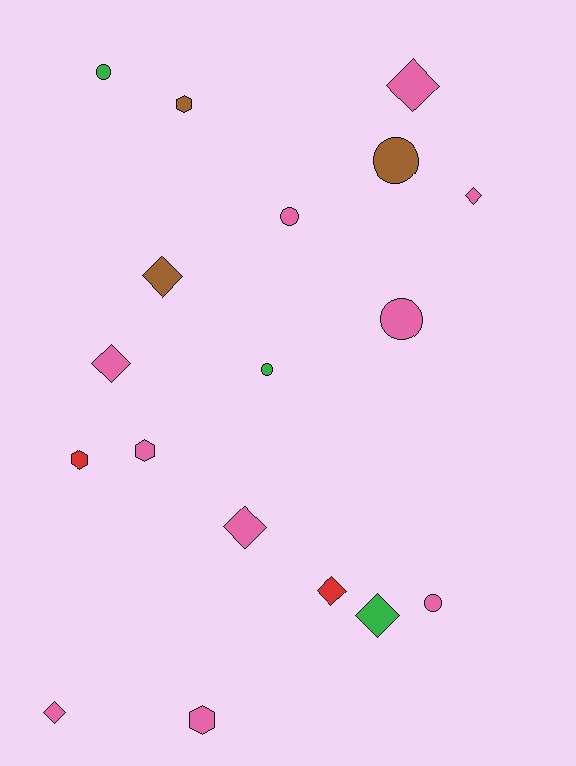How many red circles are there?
There are no red circles.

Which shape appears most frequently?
Diamond, with 8 objects.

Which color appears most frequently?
Pink, with 10 objects.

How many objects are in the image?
There are 18 objects.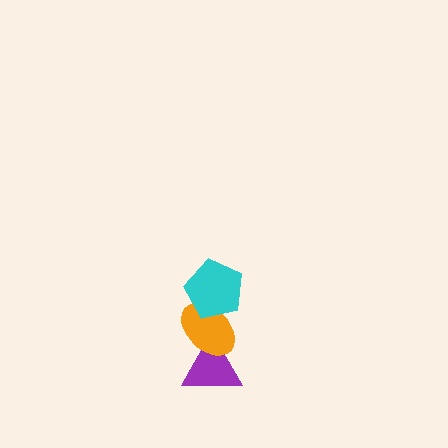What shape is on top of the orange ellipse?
The cyan pentagon is on top of the orange ellipse.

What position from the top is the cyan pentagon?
The cyan pentagon is 1st from the top.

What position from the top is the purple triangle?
The purple triangle is 3rd from the top.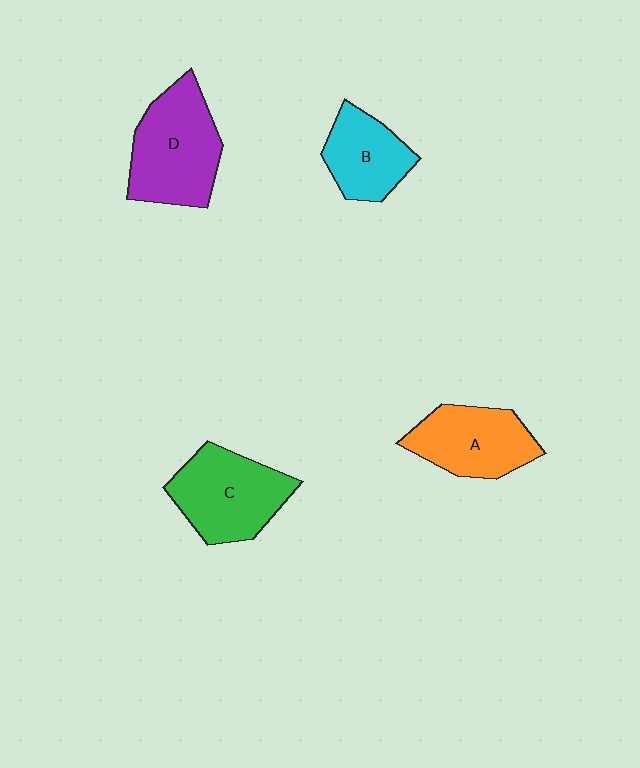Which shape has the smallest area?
Shape B (cyan).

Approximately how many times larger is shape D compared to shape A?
Approximately 1.2 times.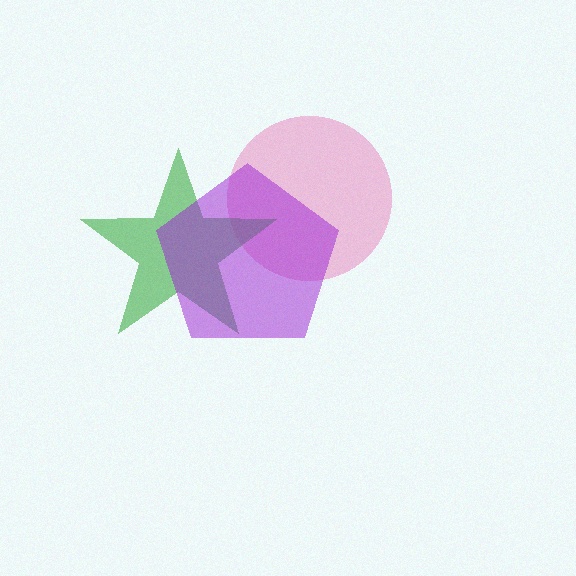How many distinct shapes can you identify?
There are 3 distinct shapes: a pink circle, a green star, a purple pentagon.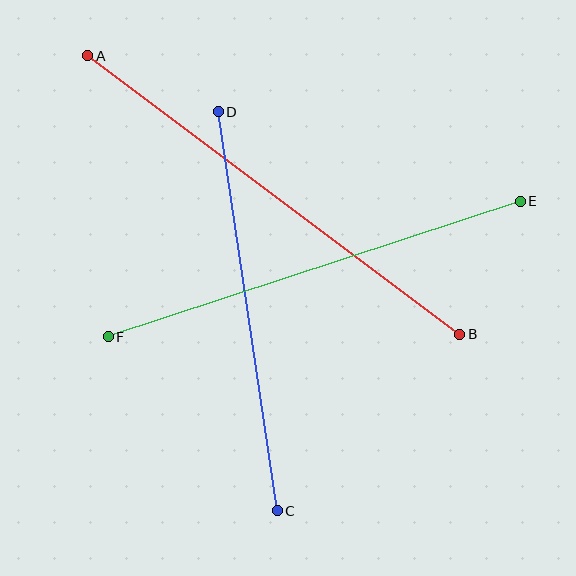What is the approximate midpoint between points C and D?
The midpoint is at approximately (248, 311) pixels.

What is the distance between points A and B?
The distance is approximately 464 pixels.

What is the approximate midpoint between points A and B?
The midpoint is at approximately (274, 195) pixels.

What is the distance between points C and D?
The distance is approximately 403 pixels.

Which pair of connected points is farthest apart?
Points A and B are farthest apart.